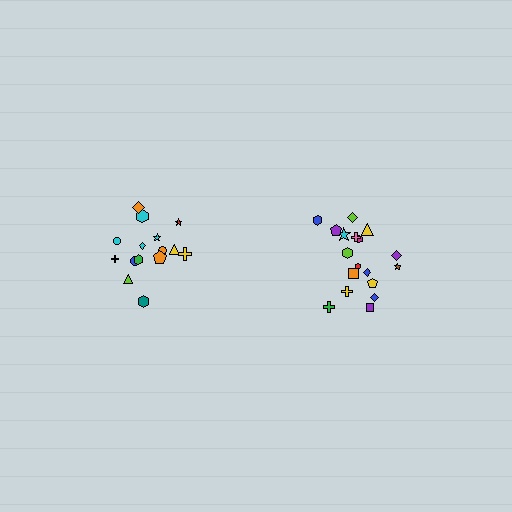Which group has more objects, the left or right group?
The right group.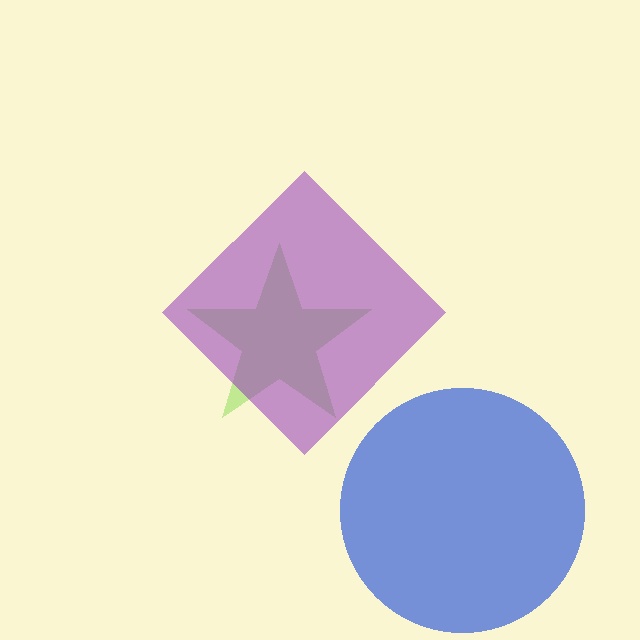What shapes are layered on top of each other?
The layered shapes are: a lime star, a purple diamond, a blue circle.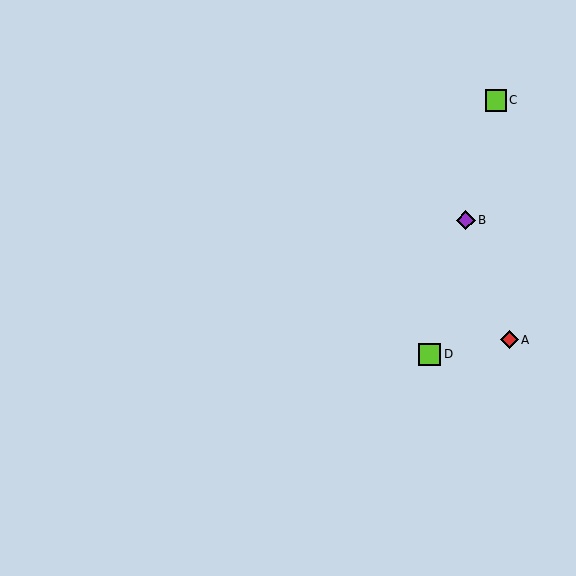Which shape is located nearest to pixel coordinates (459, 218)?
The purple diamond (labeled B) at (466, 220) is nearest to that location.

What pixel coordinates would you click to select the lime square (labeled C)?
Click at (496, 100) to select the lime square C.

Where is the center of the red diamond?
The center of the red diamond is at (509, 340).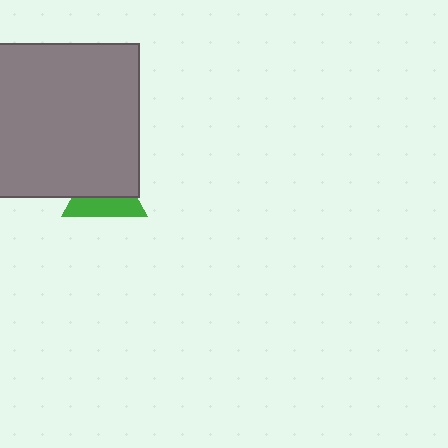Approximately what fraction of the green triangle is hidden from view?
Roughly 55% of the green triangle is hidden behind the gray square.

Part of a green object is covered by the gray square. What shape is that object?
It is a triangle.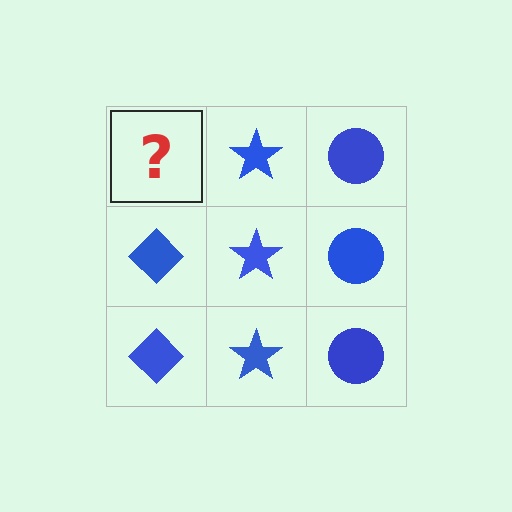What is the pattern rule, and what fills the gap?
The rule is that each column has a consistent shape. The gap should be filled with a blue diamond.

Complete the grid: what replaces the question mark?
The question mark should be replaced with a blue diamond.